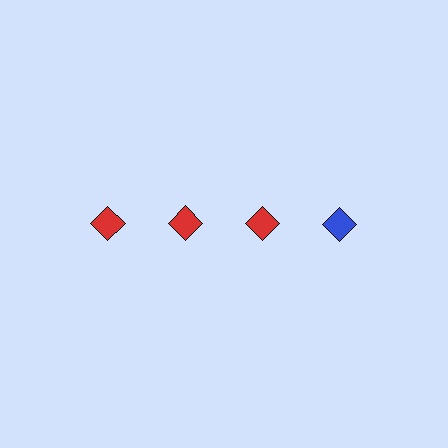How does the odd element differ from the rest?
It has a different color: blue instead of red.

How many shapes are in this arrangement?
There are 4 shapes arranged in a grid pattern.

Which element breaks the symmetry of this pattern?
The blue diamond in the top row, second from right column breaks the symmetry. All other shapes are red diamonds.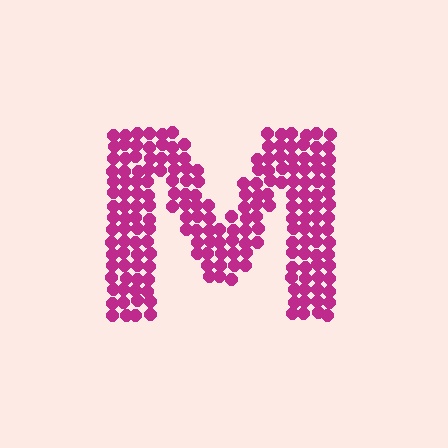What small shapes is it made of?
It is made of small circles.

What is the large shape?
The large shape is the letter M.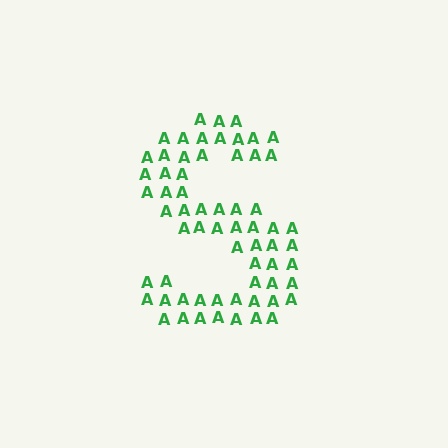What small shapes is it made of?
It is made of small letter A's.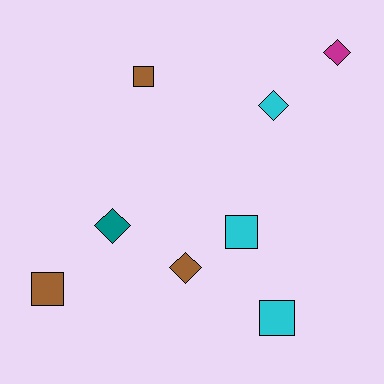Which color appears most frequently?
Brown, with 3 objects.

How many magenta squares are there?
There are no magenta squares.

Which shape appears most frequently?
Diamond, with 4 objects.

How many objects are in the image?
There are 8 objects.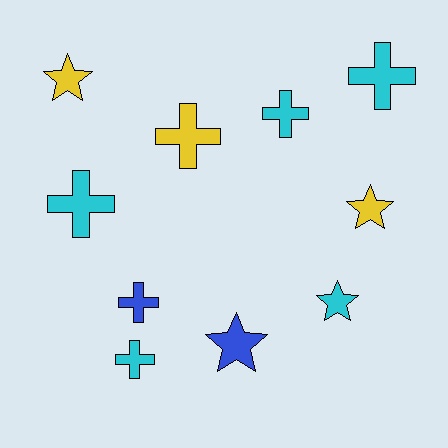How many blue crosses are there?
There is 1 blue cross.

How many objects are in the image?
There are 10 objects.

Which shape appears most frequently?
Cross, with 6 objects.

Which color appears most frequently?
Cyan, with 5 objects.